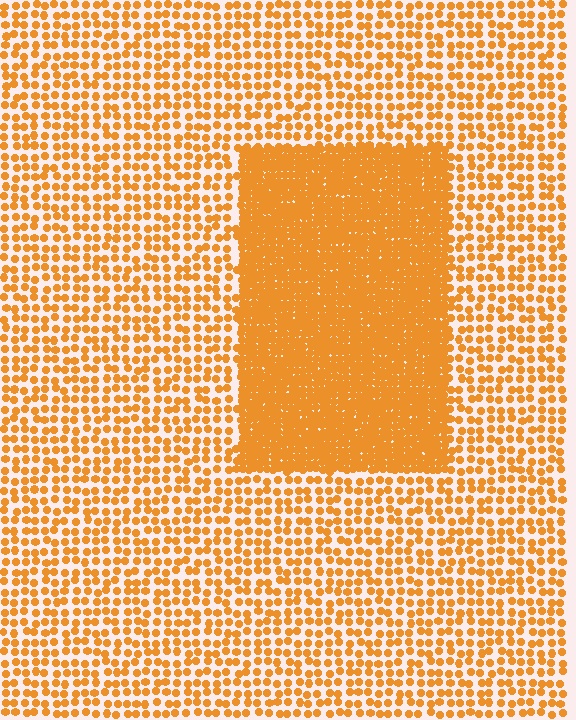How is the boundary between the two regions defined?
The boundary is defined by a change in element density (approximately 2.7x ratio). All elements are the same color, size, and shape.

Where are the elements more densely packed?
The elements are more densely packed inside the rectangle boundary.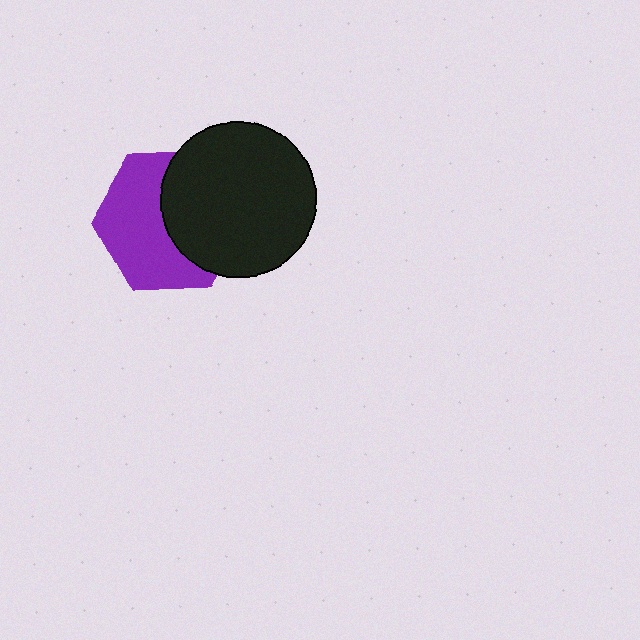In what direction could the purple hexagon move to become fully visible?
The purple hexagon could move left. That would shift it out from behind the black circle entirely.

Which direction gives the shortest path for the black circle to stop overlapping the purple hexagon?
Moving right gives the shortest separation.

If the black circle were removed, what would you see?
You would see the complete purple hexagon.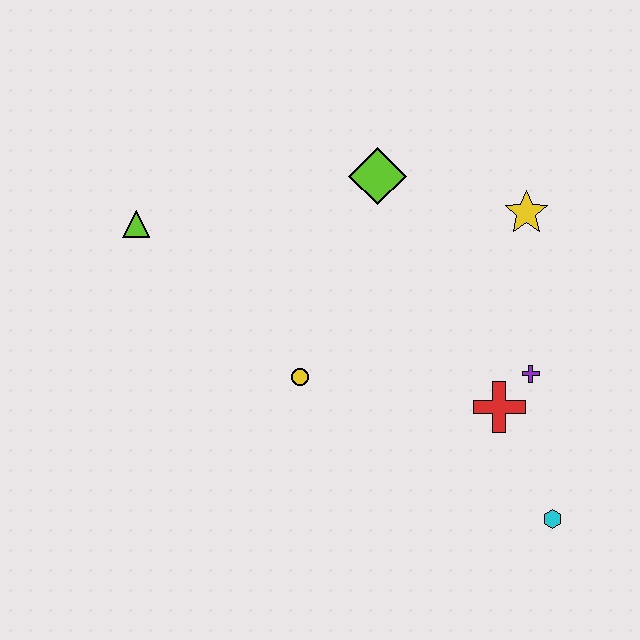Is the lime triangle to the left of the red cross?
Yes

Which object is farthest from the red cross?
The lime triangle is farthest from the red cross.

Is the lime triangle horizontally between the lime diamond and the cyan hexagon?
No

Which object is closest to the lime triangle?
The yellow circle is closest to the lime triangle.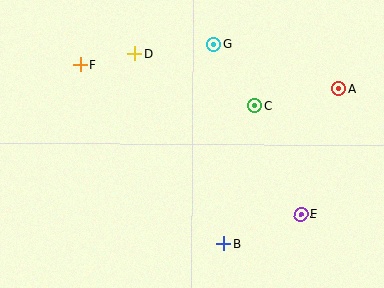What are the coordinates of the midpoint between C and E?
The midpoint between C and E is at (278, 160).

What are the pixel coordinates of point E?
Point E is at (301, 214).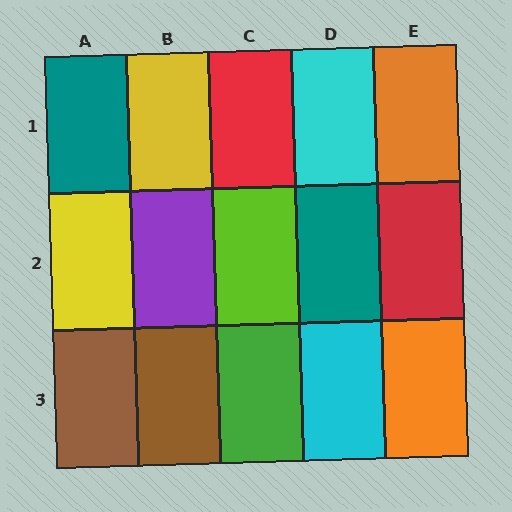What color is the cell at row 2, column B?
Purple.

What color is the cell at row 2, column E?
Red.